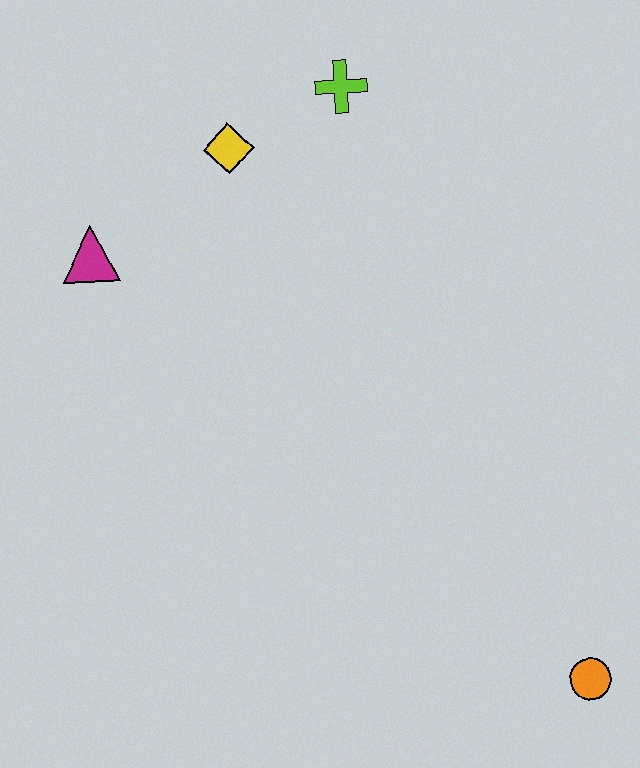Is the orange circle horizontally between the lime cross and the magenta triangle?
No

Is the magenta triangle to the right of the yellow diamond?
No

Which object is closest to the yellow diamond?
The lime cross is closest to the yellow diamond.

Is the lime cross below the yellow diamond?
No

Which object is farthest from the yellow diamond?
The orange circle is farthest from the yellow diamond.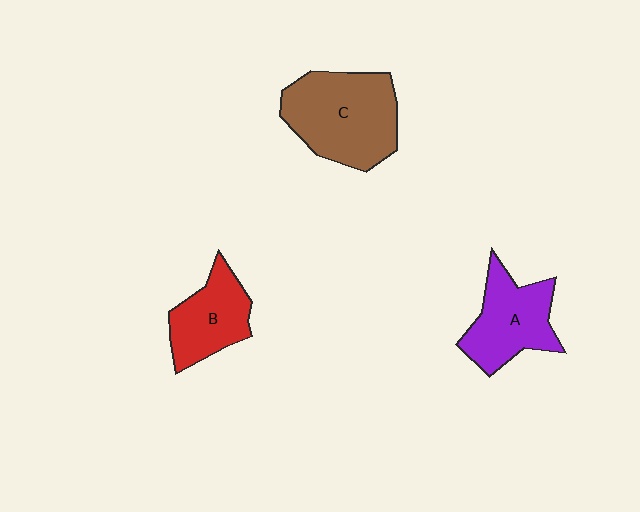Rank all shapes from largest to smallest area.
From largest to smallest: C (brown), A (purple), B (red).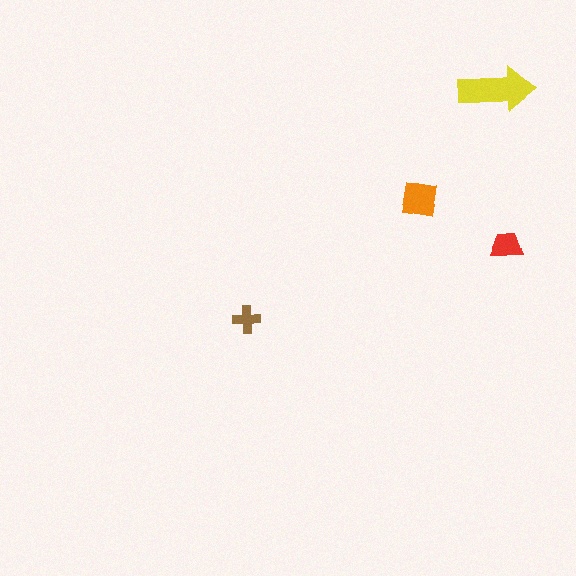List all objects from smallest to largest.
The brown cross, the red trapezoid, the orange square, the yellow arrow.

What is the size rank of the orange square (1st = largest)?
2nd.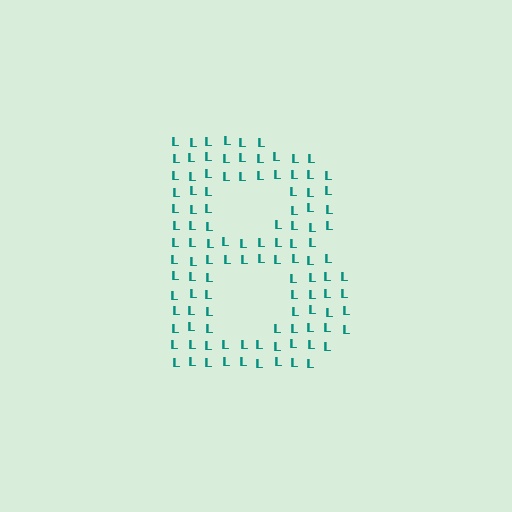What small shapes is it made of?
It is made of small letter L's.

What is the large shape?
The large shape is the letter B.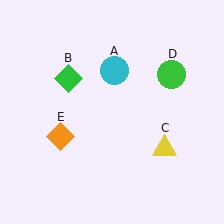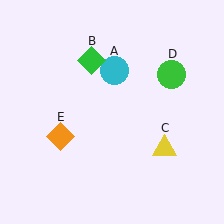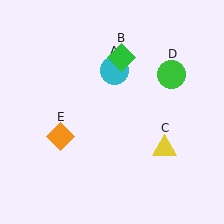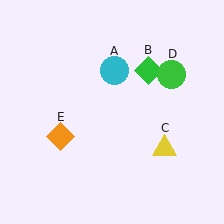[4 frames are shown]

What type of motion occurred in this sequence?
The green diamond (object B) rotated clockwise around the center of the scene.